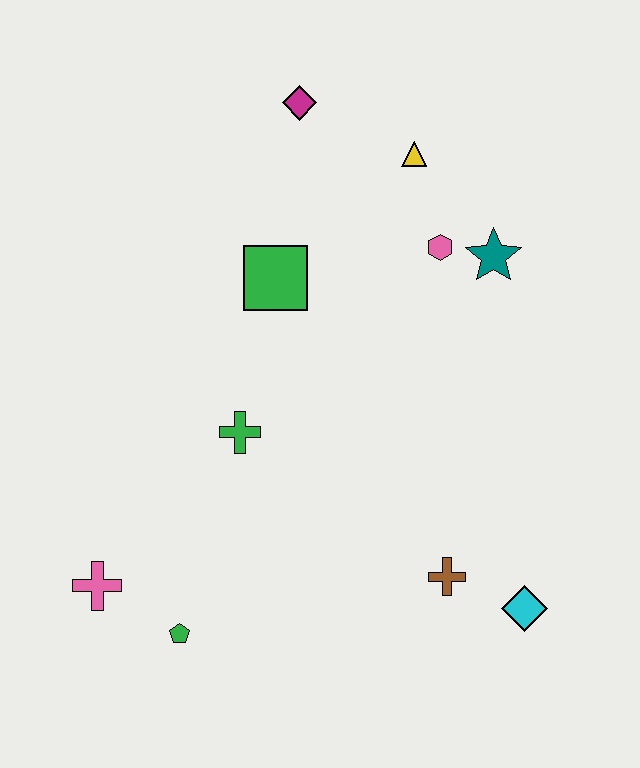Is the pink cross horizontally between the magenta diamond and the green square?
No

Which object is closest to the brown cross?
The cyan diamond is closest to the brown cross.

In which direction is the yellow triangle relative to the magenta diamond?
The yellow triangle is to the right of the magenta diamond.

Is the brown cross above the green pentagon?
Yes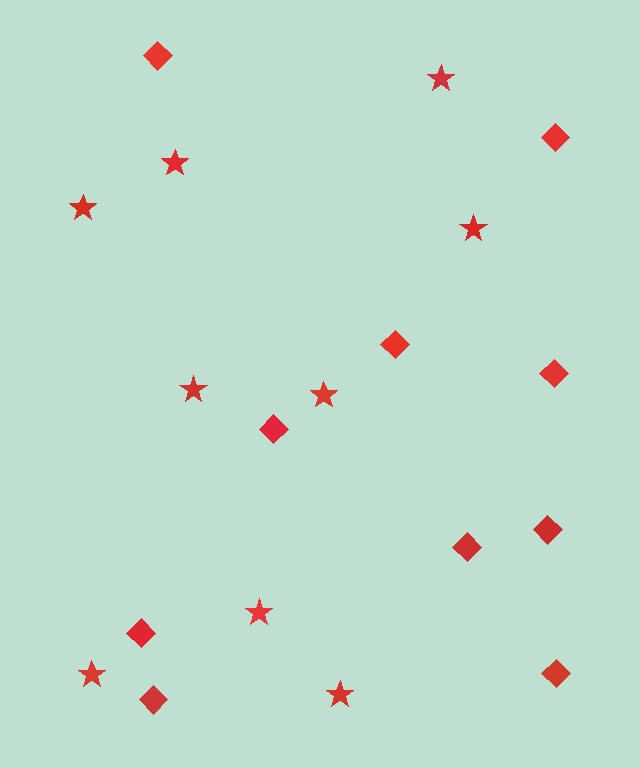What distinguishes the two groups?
There are 2 groups: one group of diamonds (10) and one group of stars (9).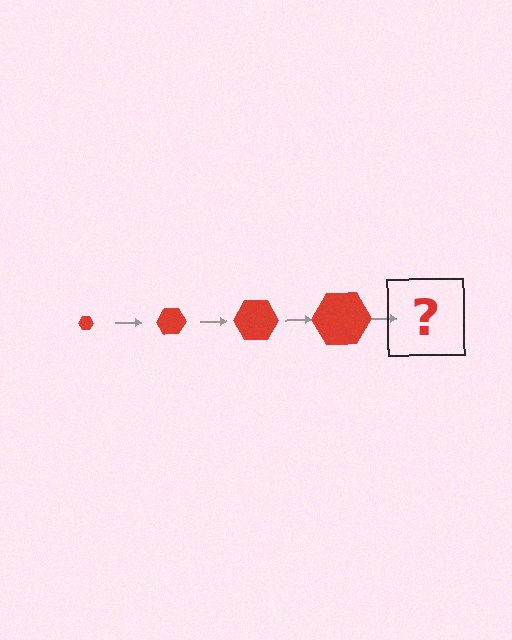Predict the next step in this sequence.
The next step is a red hexagon, larger than the previous one.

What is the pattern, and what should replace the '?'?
The pattern is that the hexagon gets progressively larger each step. The '?' should be a red hexagon, larger than the previous one.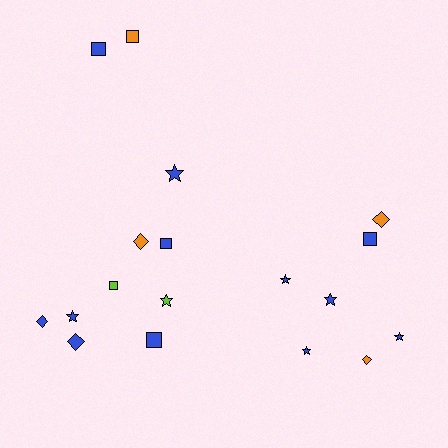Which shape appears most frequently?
Star, with 7 objects.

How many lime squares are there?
There is 1 lime square.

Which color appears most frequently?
Blue, with 12 objects.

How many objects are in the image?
There are 18 objects.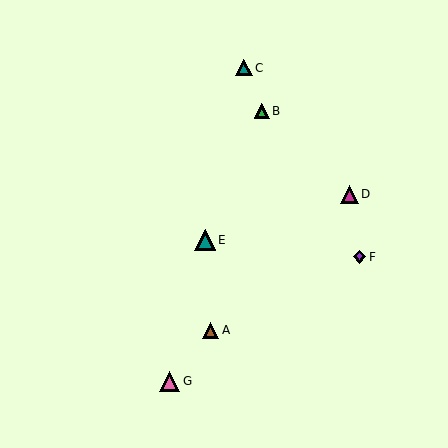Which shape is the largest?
The teal triangle (labeled E) is the largest.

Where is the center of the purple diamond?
The center of the purple diamond is at (360, 257).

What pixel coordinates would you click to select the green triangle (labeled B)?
Click at (262, 111) to select the green triangle B.